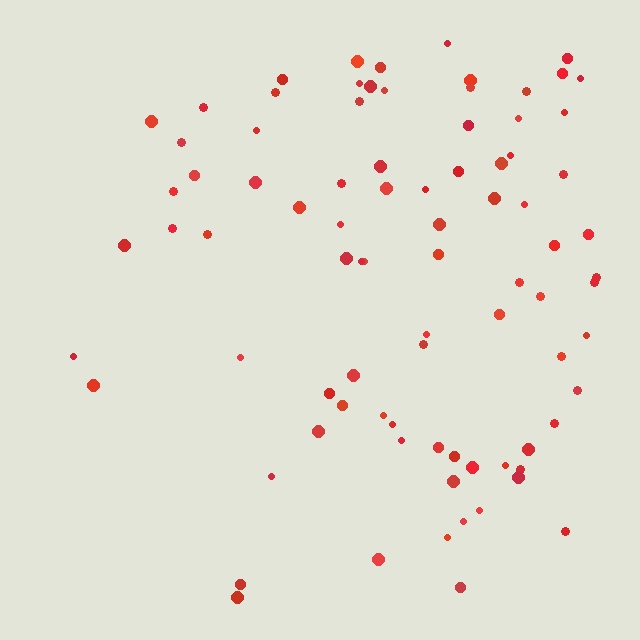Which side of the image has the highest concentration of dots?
The right.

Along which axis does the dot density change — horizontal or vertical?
Horizontal.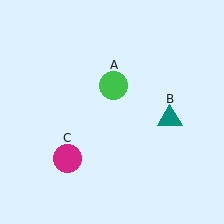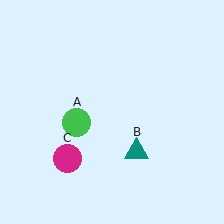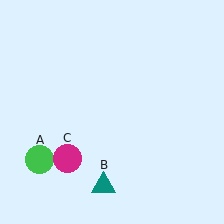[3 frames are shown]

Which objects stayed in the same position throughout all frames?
Magenta circle (object C) remained stationary.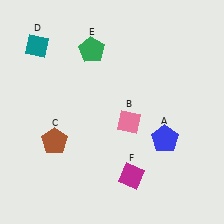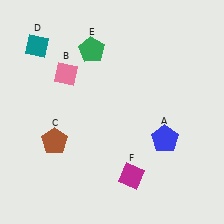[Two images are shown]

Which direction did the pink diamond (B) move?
The pink diamond (B) moved left.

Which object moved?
The pink diamond (B) moved left.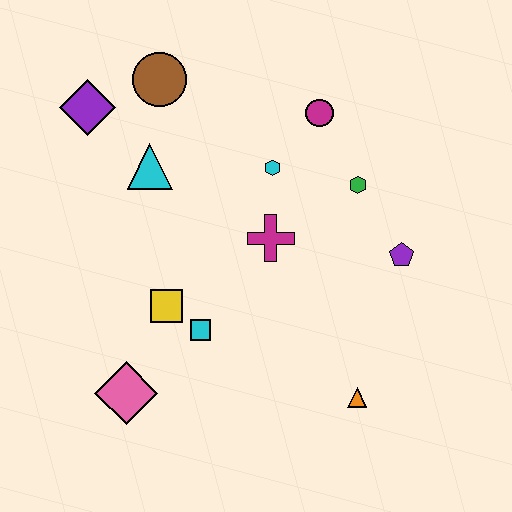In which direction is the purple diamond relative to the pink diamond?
The purple diamond is above the pink diamond.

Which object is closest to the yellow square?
The cyan square is closest to the yellow square.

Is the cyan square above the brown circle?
No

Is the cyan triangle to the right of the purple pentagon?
No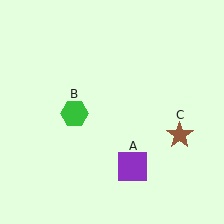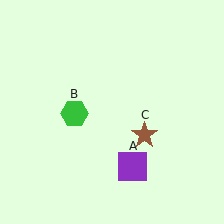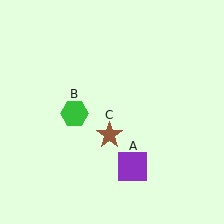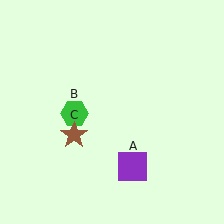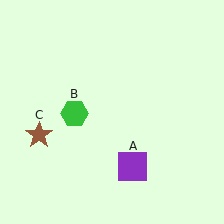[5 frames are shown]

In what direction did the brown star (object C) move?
The brown star (object C) moved left.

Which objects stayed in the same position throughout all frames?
Purple square (object A) and green hexagon (object B) remained stationary.